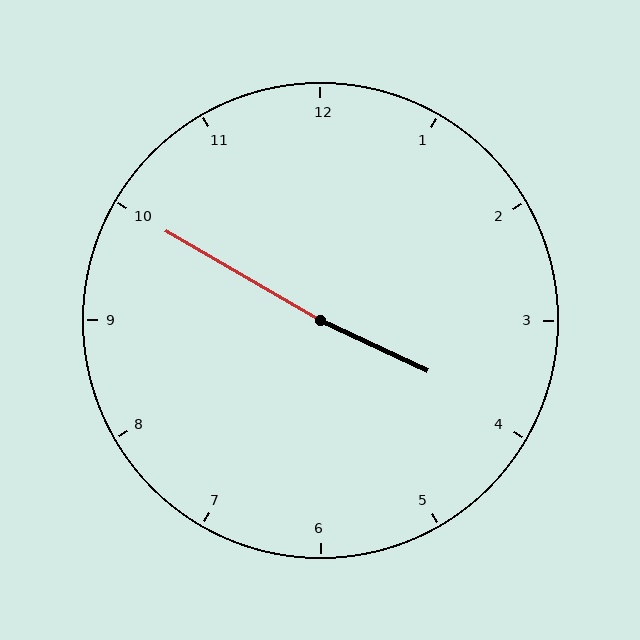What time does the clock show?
3:50.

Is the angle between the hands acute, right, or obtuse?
It is obtuse.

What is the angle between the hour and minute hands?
Approximately 175 degrees.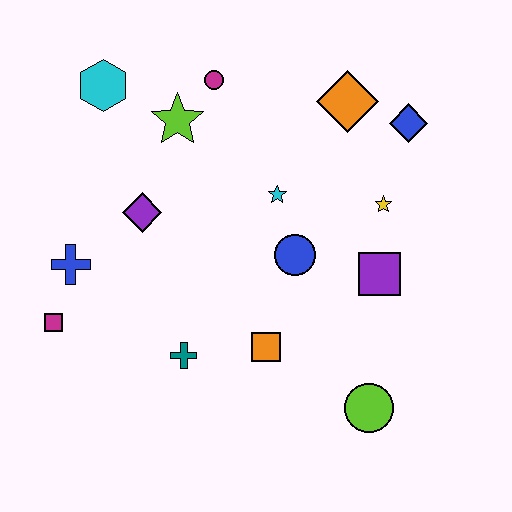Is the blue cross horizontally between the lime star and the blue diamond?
No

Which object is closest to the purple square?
The yellow star is closest to the purple square.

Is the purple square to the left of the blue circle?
No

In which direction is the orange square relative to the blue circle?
The orange square is below the blue circle.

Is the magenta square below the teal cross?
No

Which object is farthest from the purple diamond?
The lime circle is farthest from the purple diamond.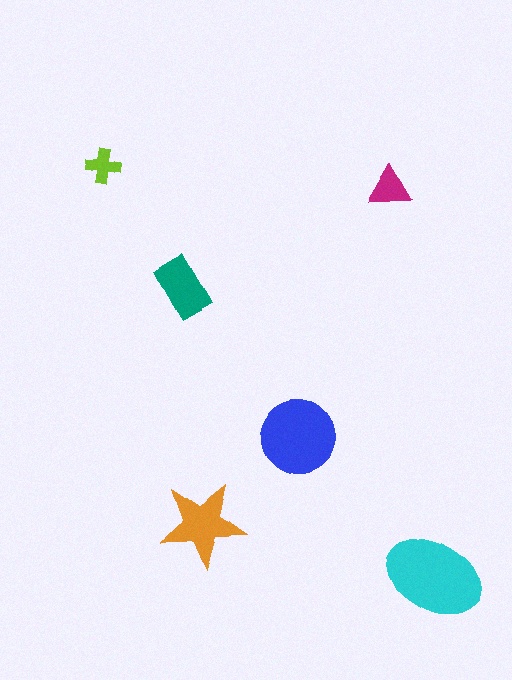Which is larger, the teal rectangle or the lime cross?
The teal rectangle.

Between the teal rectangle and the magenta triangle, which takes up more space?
The teal rectangle.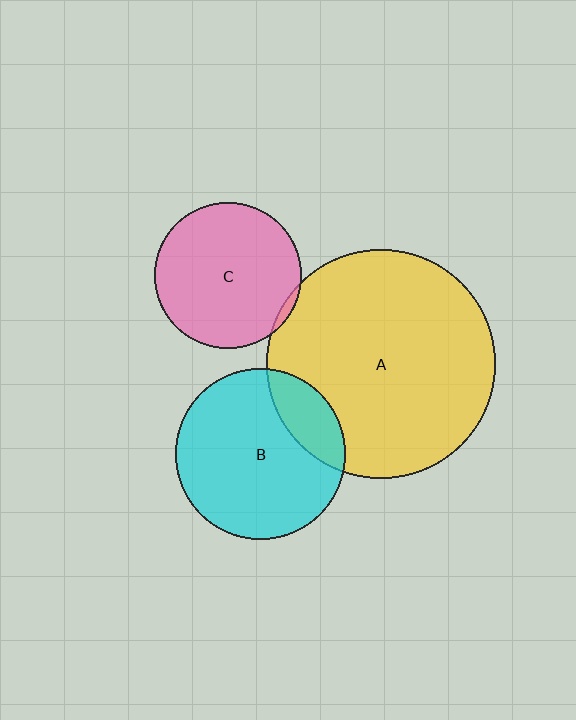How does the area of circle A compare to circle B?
Approximately 1.8 times.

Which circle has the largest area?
Circle A (yellow).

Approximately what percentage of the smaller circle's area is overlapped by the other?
Approximately 5%.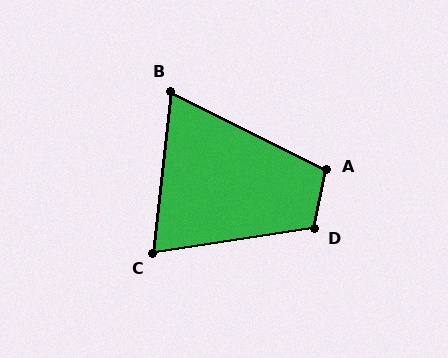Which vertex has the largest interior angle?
D, at approximately 110 degrees.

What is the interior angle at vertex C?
Approximately 75 degrees (acute).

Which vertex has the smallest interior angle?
B, at approximately 70 degrees.